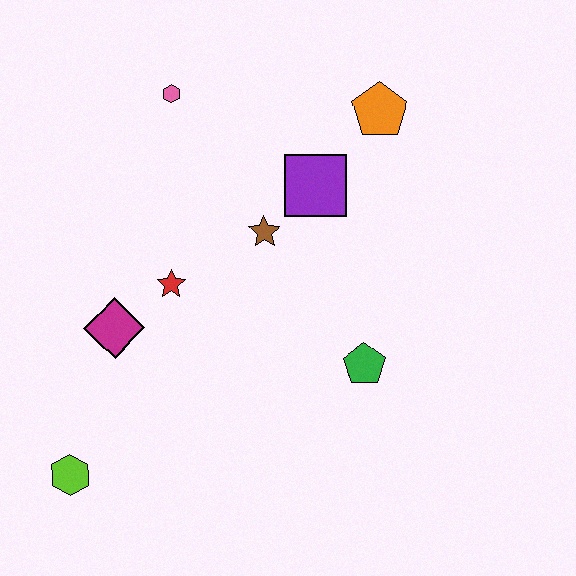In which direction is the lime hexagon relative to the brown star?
The lime hexagon is below the brown star.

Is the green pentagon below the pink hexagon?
Yes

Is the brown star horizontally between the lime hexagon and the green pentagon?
Yes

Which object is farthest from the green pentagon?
The pink hexagon is farthest from the green pentagon.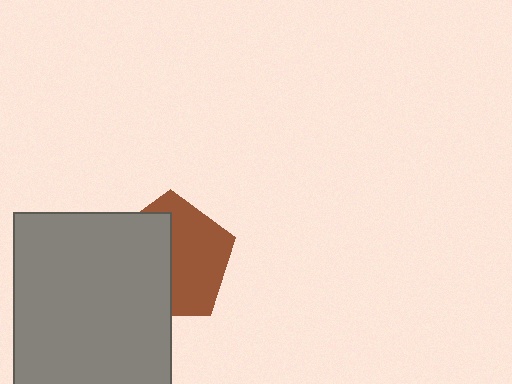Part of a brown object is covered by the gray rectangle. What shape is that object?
It is a pentagon.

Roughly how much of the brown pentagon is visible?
About half of it is visible (roughly 52%).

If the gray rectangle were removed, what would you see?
You would see the complete brown pentagon.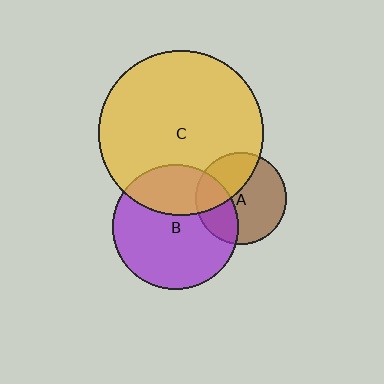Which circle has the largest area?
Circle C (yellow).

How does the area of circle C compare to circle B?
Approximately 1.7 times.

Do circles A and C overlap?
Yes.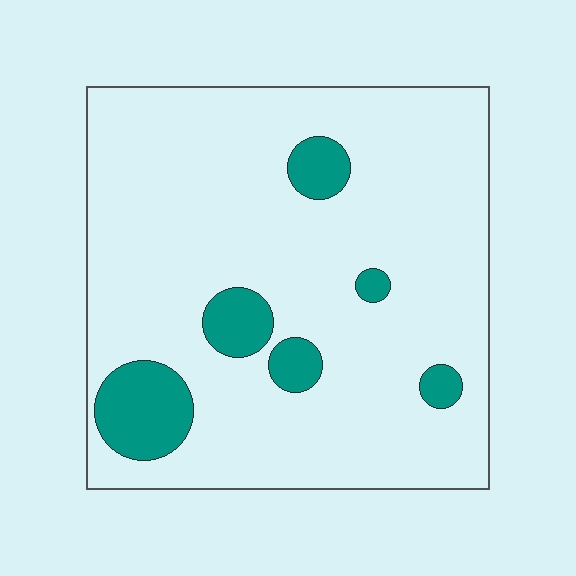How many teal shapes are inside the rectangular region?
6.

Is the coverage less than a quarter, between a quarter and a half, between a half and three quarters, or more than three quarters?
Less than a quarter.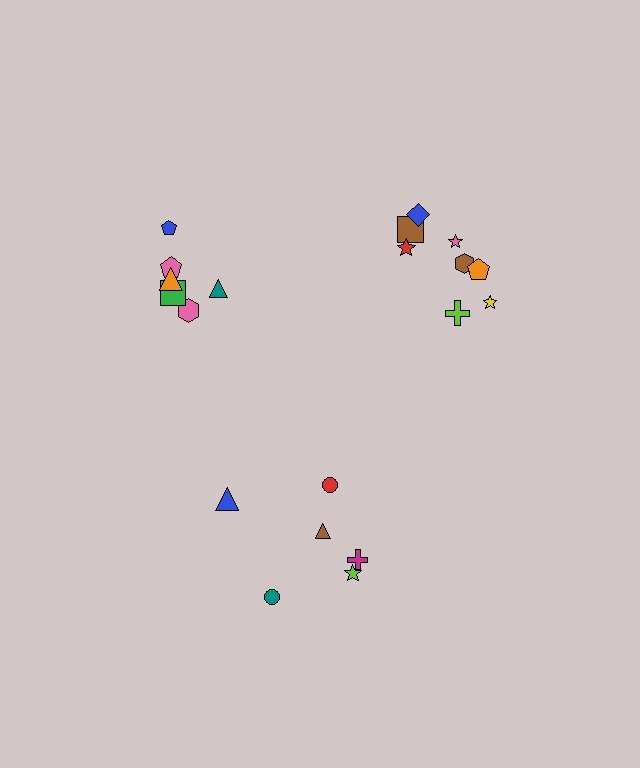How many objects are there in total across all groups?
There are 20 objects.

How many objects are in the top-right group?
There are 8 objects.